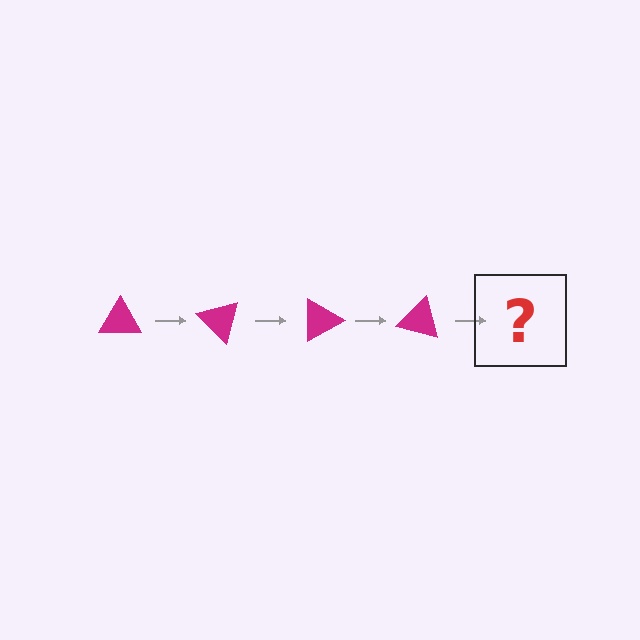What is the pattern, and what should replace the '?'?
The pattern is that the triangle rotates 45 degrees each step. The '?' should be a magenta triangle rotated 180 degrees.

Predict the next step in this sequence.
The next step is a magenta triangle rotated 180 degrees.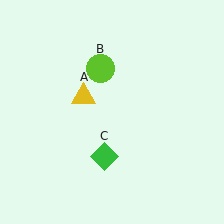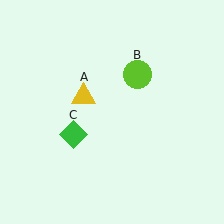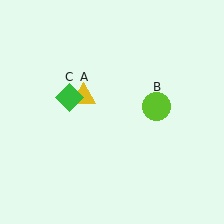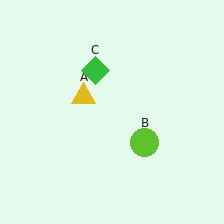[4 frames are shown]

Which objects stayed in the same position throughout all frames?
Yellow triangle (object A) remained stationary.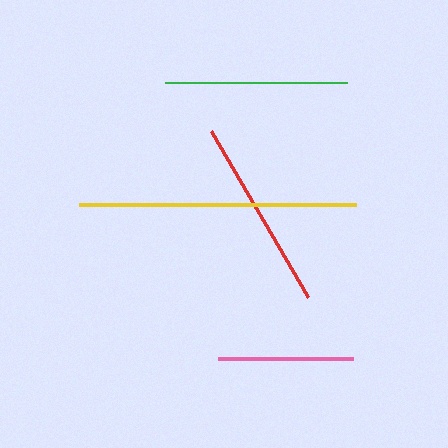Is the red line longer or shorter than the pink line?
The red line is longer than the pink line.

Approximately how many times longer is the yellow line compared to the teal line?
The yellow line is approximately 1.2 times the length of the teal line.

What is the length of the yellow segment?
The yellow segment is approximately 278 pixels long.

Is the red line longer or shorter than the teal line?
The teal line is longer than the red line.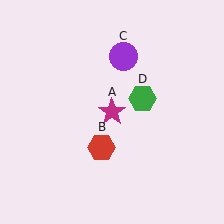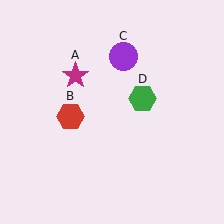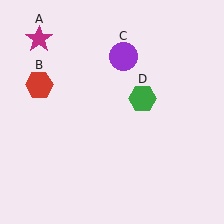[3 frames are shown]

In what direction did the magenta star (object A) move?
The magenta star (object A) moved up and to the left.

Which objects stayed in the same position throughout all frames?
Purple circle (object C) and green hexagon (object D) remained stationary.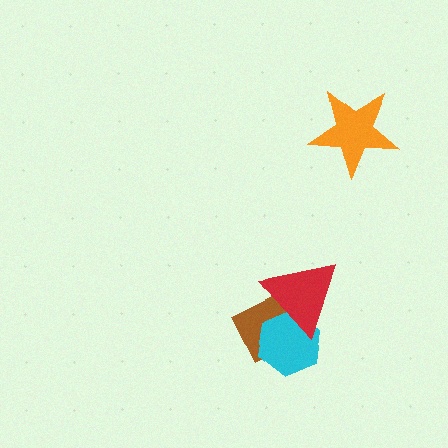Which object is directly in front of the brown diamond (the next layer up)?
The cyan hexagon is directly in front of the brown diamond.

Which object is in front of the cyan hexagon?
The red triangle is in front of the cyan hexagon.